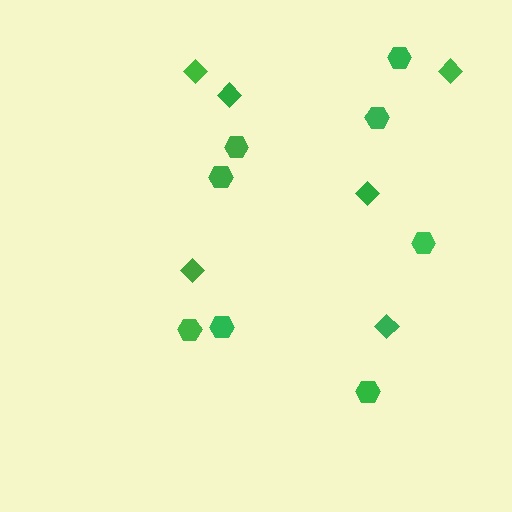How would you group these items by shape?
There are 2 groups: one group of diamonds (6) and one group of hexagons (8).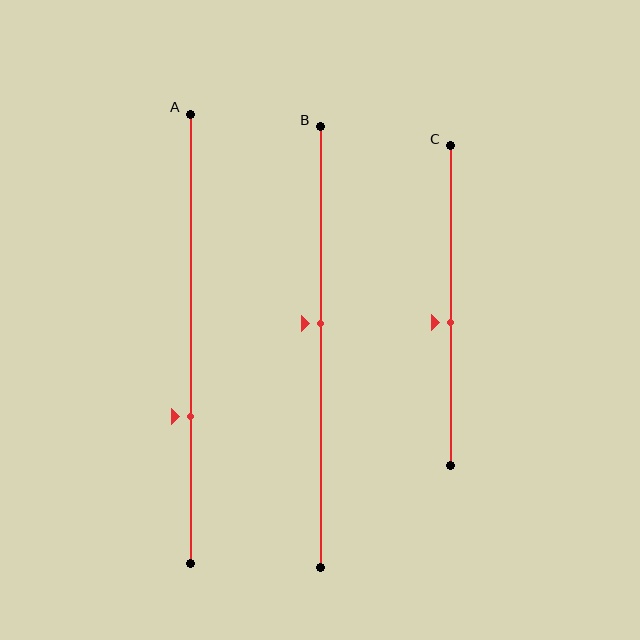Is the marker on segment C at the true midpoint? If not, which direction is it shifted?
No, the marker on segment C is shifted downward by about 5% of the segment length.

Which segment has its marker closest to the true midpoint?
Segment C has its marker closest to the true midpoint.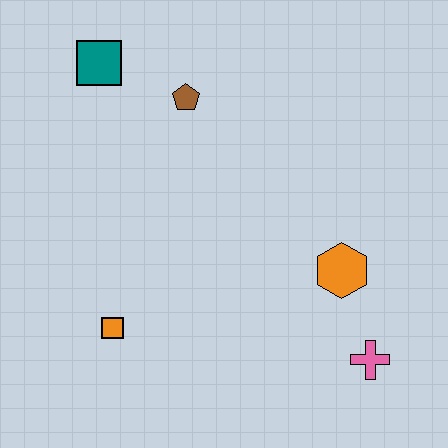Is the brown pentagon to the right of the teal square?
Yes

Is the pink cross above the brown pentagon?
No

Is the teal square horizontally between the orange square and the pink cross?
No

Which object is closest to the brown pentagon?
The teal square is closest to the brown pentagon.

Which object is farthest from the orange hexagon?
The teal square is farthest from the orange hexagon.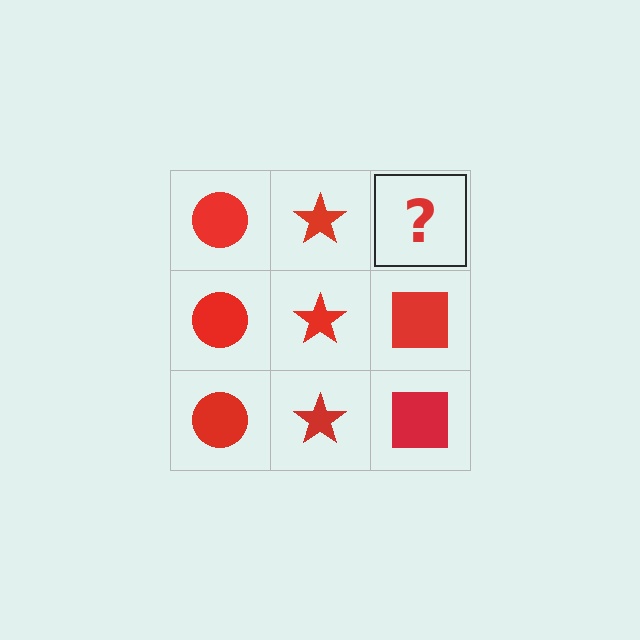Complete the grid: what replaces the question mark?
The question mark should be replaced with a red square.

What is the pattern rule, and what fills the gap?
The rule is that each column has a consistent shape. The gap should be filled with a red square.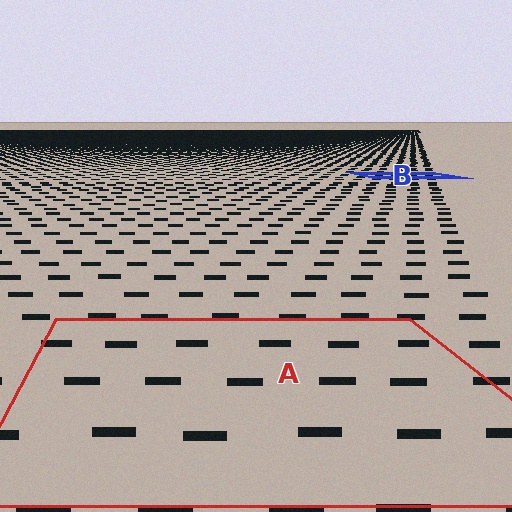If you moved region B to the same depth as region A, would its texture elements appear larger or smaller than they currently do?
They would appear larger. At a closer depth, the same texture elements are projected at a bigger on-screen size.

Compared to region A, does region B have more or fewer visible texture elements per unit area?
Region B has more texture elements per unit area — they are packed more densely because it is farther away.